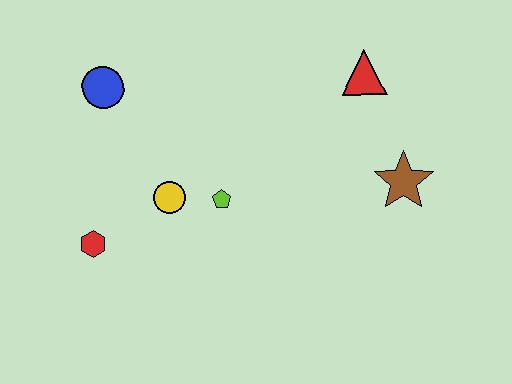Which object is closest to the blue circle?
The yellow circle is closest to the blue circle.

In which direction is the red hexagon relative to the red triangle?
The red hexagon is to the left of the red triangle.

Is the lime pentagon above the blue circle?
No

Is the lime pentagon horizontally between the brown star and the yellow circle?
Yes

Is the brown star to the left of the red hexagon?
No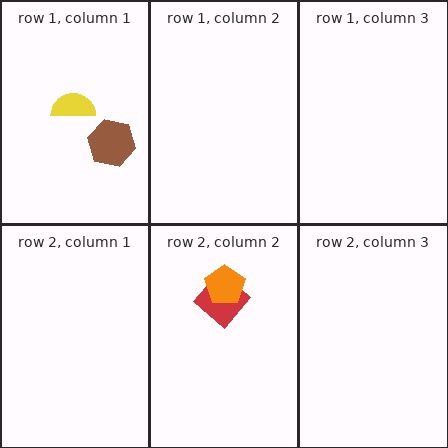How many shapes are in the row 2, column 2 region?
2.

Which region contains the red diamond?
The row 2, column 2 region.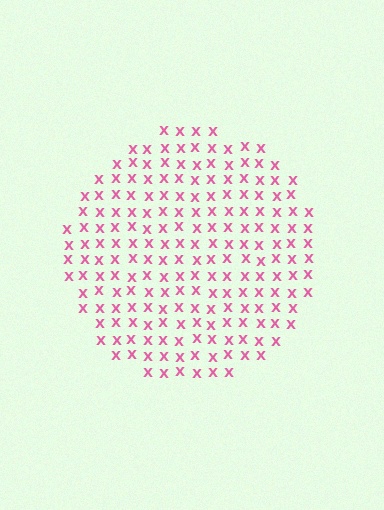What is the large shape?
The large shape is a circle.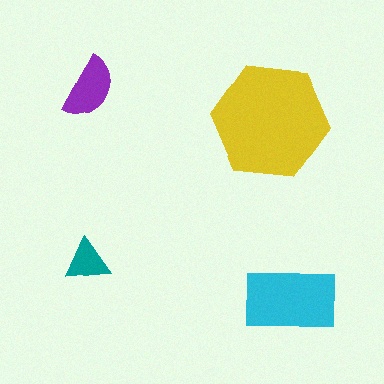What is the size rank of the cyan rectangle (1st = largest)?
2nd.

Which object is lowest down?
The cyan rectangle is bottommost.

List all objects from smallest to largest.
The teal triangle, the purple semicircle, the cyan rectangle, the yellow hexagon.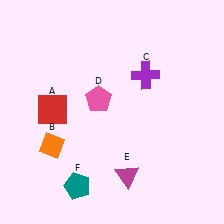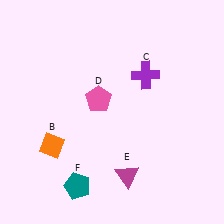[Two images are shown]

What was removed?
The red square (A) was removed in Image 2.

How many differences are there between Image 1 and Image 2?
There is 1 difference between the two images.